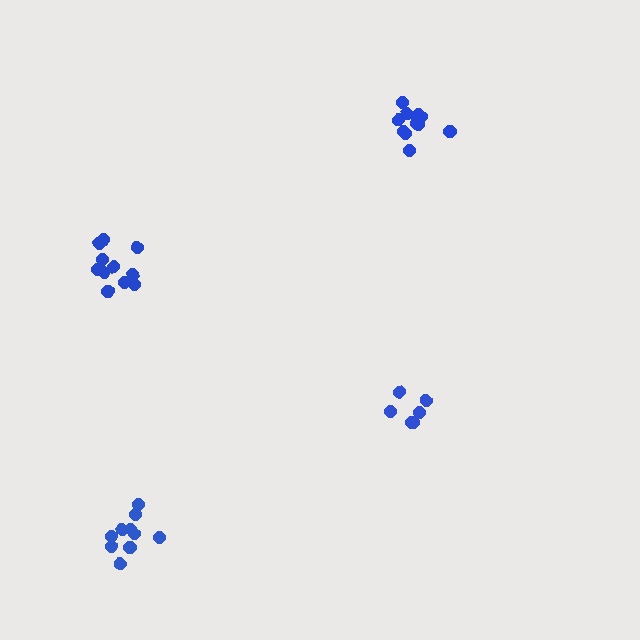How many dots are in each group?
Group 1: 10 dots, Group 2: 11 dots, Group 3: 12 dots, Group 4: 6 dots (39 total).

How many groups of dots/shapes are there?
There are 4 groups.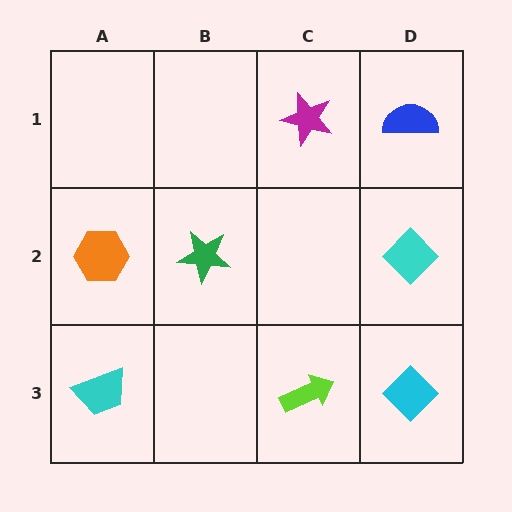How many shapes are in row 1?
2 shapes.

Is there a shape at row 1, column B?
No, that cell is empty.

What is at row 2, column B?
A green star.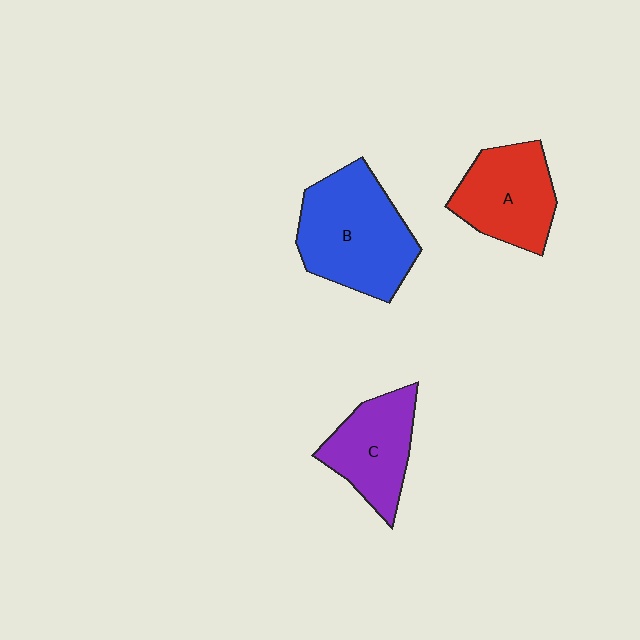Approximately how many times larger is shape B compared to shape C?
Approximately 1.5 times.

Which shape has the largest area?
Shape B (blue).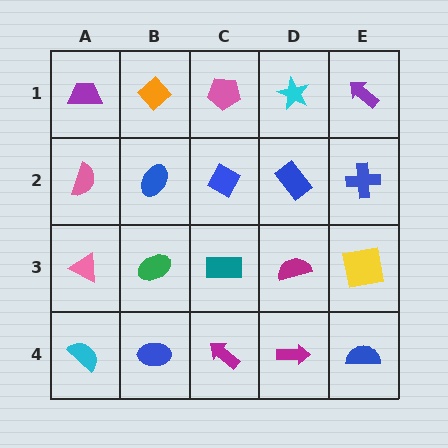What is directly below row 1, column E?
A blue cross.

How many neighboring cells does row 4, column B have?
3.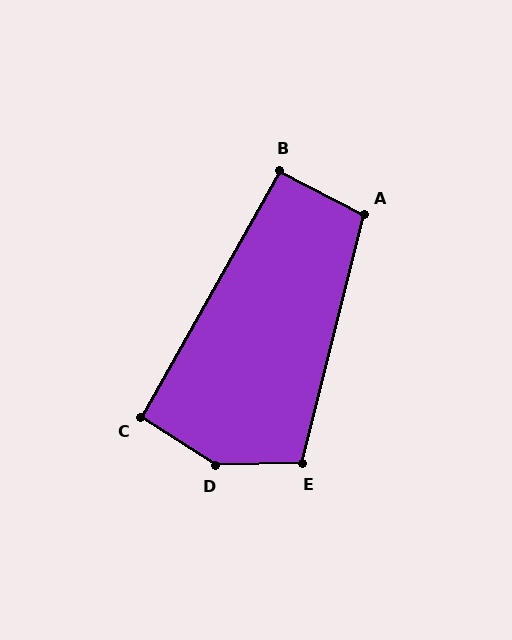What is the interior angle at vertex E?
Approximately 105 degrees (obtuse).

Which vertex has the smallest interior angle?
B, at approximately 92 degrees.